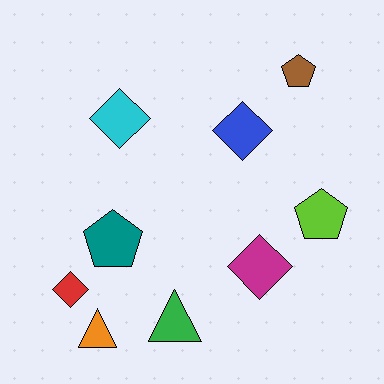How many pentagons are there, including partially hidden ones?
There are 3 pentagons.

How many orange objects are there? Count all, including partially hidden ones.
There is 1 orange object.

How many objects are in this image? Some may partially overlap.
There are 9 objects.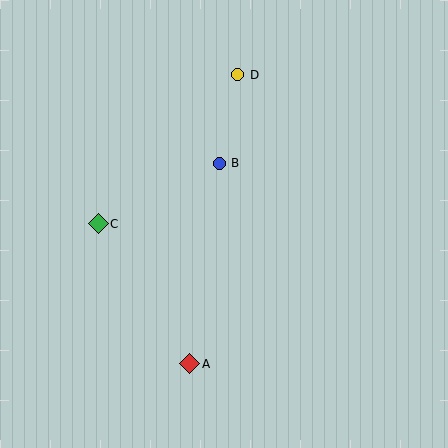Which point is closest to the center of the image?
Point B at (219, 163) is closest to the center.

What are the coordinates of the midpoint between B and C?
The midpoint between B and C is at (159, 194).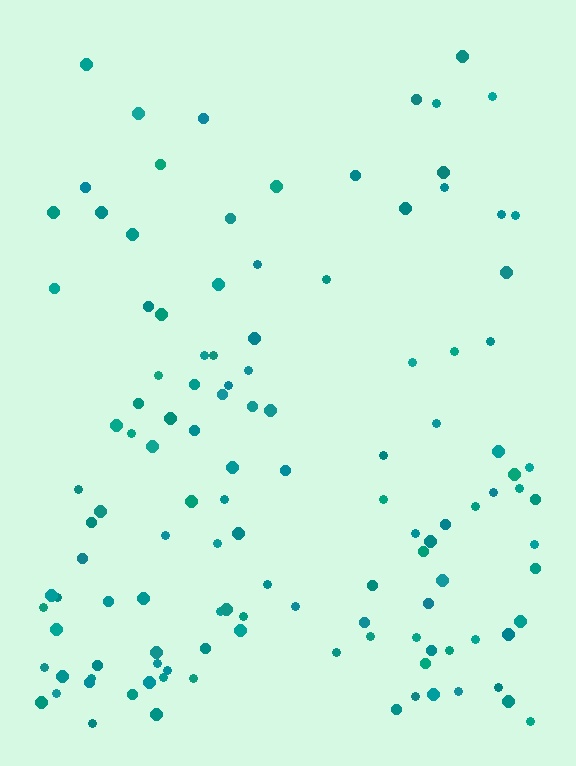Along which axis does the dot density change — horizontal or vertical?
Vertical.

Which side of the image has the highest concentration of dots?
The bottom.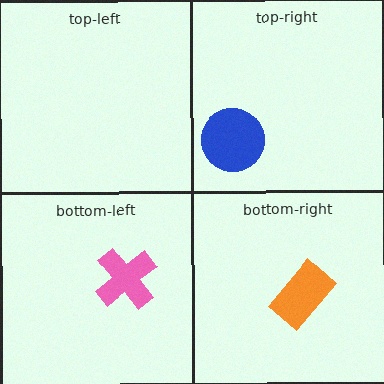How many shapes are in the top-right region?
1.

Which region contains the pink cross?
The bottom-left region.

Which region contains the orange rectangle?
The bottom-right region.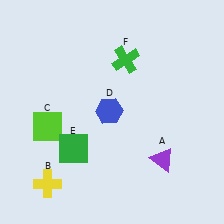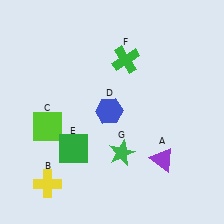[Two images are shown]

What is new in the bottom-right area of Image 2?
A green star (G) was added in the bottom-right area of Image 2.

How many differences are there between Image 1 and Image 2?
There is 1 difference between the two images.